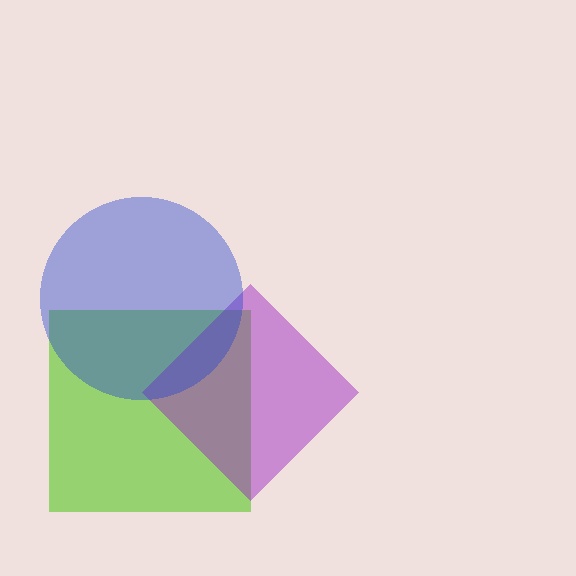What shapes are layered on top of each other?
The layered shapes are: a lime square, a purple diamond, a blue circle.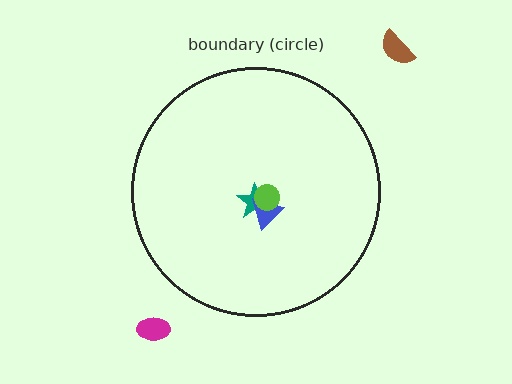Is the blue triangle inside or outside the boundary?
Inside.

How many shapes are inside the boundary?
3 inside, 2 outside.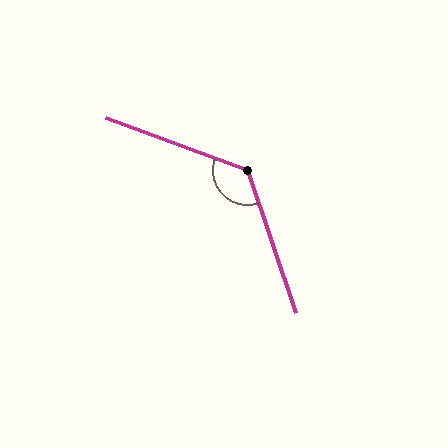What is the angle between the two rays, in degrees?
Approximately 129 degrees.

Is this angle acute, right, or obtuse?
It is obtuse.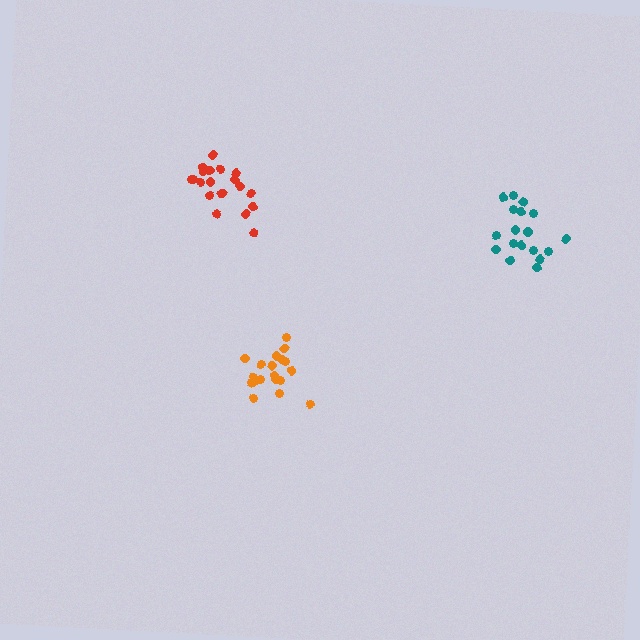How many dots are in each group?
Group 1: 19 dots, Group 2: 20 dots, Group 3: 18 dots (57 total).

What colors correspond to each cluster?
The clusters are colored: orange, red, teal.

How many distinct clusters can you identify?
There are 3 distinct clusters.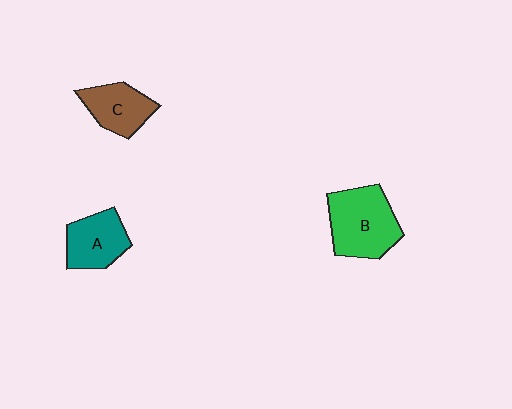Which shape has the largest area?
Shape B (green).